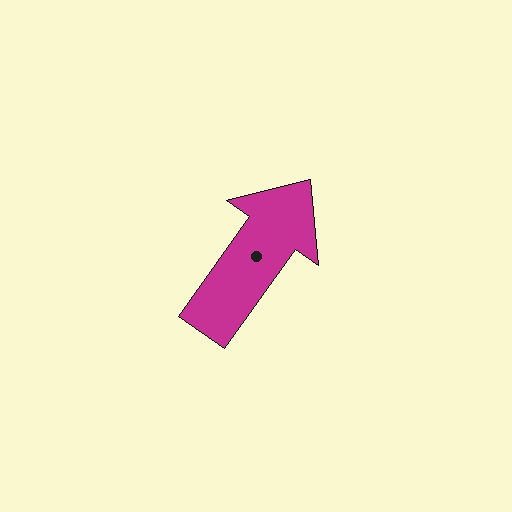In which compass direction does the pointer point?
Northeast.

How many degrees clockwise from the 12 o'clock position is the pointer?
Approximately 36 degrees.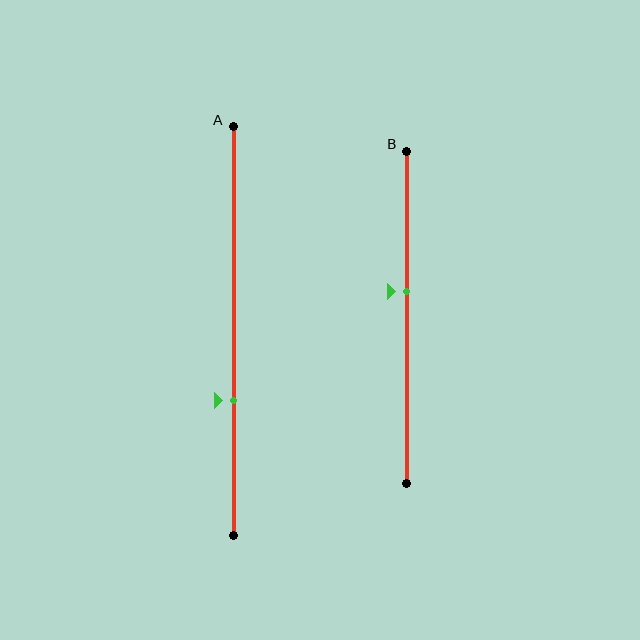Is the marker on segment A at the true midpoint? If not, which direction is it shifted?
No, the marker on segment A is shifted downward by about 17% of the segment length.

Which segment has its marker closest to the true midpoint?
Segment B has its marker closest to the true midpoint.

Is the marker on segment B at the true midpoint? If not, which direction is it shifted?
No, the marker on segment B is shifted upward by about 8% of the segment length.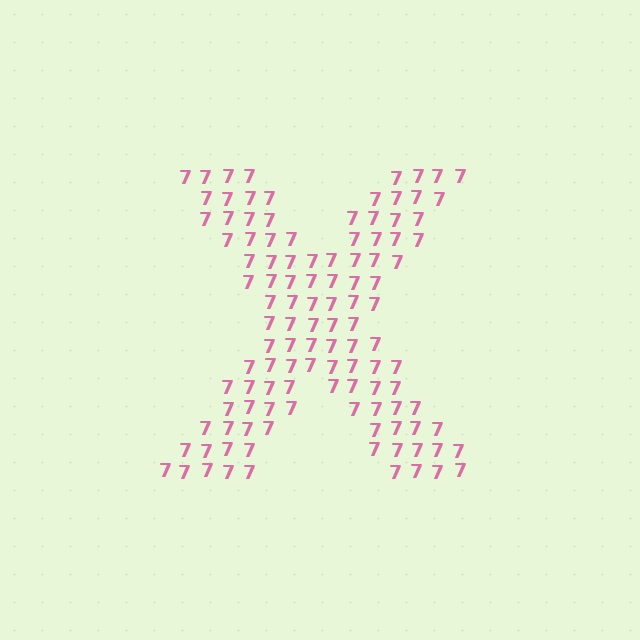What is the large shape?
The large shape is the letter X.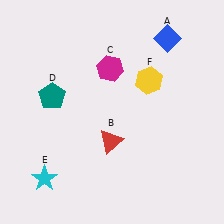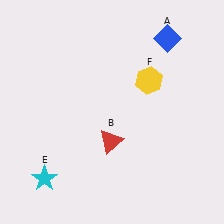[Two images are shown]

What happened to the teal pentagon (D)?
The teal pentagon (D) was removed in Image 2. It was in the top-left area of Image 1.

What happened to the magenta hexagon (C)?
The magenta hexagon (C) was removed in Image 2. It was in the top-left area of Image 1.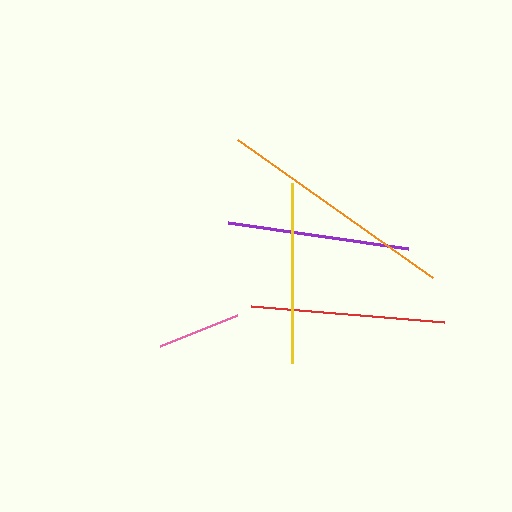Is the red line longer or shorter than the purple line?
The red line is longer than the purple line.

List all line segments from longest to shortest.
From longest to shortest: orange, red, purple, yellow, pink.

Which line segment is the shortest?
The pink line is the shortest at approximately 83 pixels.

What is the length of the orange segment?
The orange segment is approximately 239 pixels long.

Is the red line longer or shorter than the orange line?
The orange line is longer than the red line.